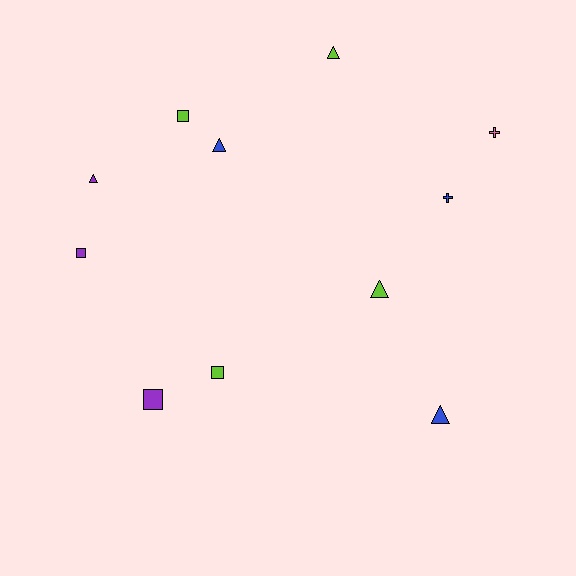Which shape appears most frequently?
Triangle, with 5 objects.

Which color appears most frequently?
Lime, with 4 objects.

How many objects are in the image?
There are 11 objects.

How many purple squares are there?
There are 2 purple squares.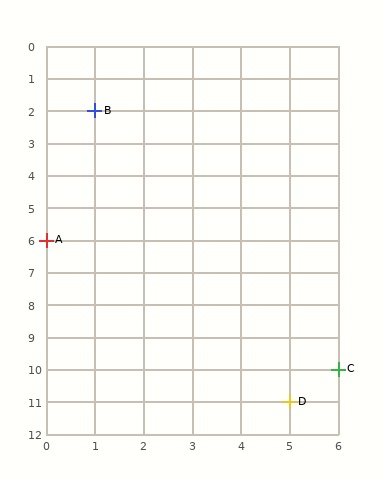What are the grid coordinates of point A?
Point A is at grid coordinates (0, 6).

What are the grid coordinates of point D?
Point D is at grid coordinates (5, 11).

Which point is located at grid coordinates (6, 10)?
Point C is at (6, 10).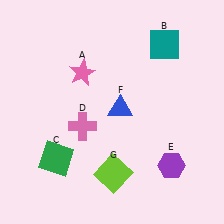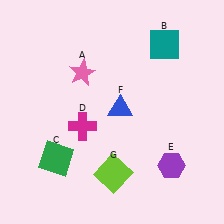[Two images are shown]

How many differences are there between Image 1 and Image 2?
There is 1 difference between the two images.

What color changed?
The cross (D) changed from pink in Image 1 to magenta in Image 2.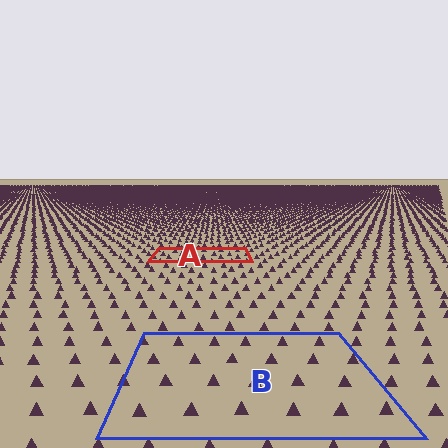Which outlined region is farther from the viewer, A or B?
Region A is farther from the viewer — the texture elements inside it appear smaller and more densely packed.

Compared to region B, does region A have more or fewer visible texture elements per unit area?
Region A has more texture elements per unit area — they are packed more densely because it is farther away.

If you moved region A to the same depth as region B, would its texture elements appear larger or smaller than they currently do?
They would appear larger. At a closer depth, the same texture elements are projected at a bigger on-screen size.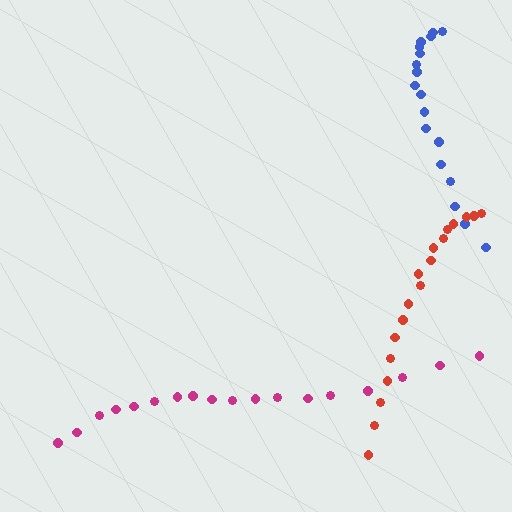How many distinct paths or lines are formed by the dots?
There are 3 distinct paths.